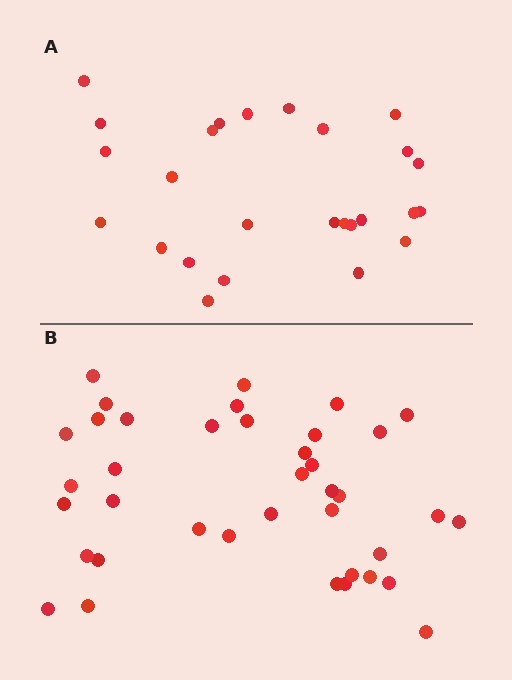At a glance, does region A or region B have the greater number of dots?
Region B (the bottom region) has more dots.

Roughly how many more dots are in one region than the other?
Region B has approximately 15 more dots than region A.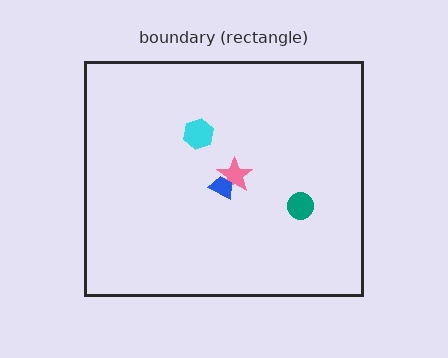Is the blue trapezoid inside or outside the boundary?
Inside.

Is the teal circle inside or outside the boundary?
Inside.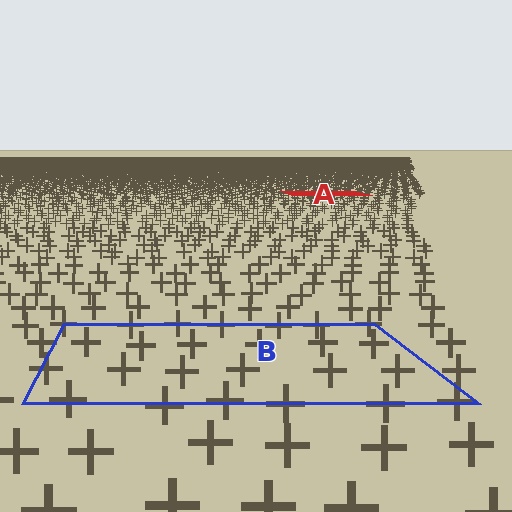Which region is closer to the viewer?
Region B is closer. The texture elements there are larger and more spread out.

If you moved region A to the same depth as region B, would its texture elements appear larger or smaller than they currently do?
They would appear larger. At a closer depth, the same texture elements are projected at a bigger on-screen size.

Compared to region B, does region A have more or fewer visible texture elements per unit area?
Region A has more texture elements per unit area — they are packed more densely because it is farther away.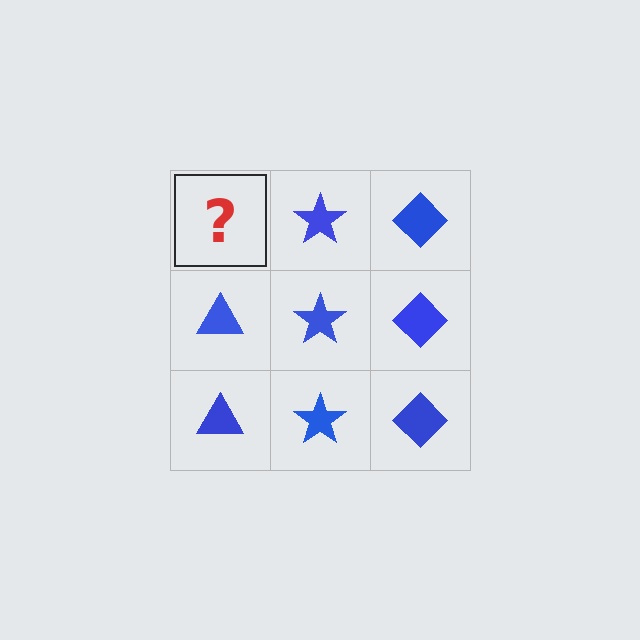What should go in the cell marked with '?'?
The missing cell should contain a blue triangle.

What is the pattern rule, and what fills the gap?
The rule is that each column has a consistent shape. The gap should be filled with a blue triangle.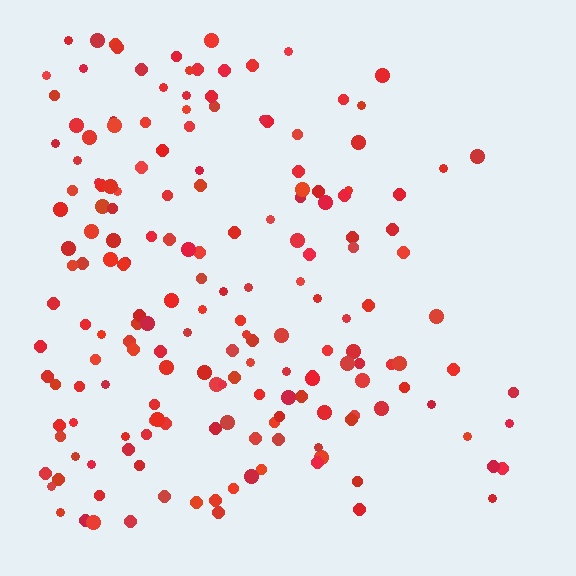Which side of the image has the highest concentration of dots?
The left.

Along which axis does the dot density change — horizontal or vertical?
Horizontal.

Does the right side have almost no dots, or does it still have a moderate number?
Still a moderate number, just noticeably fewer than the left.